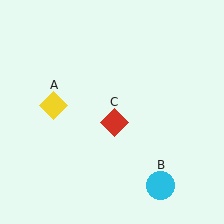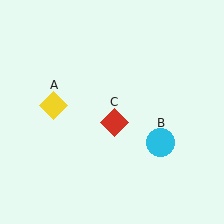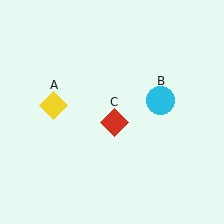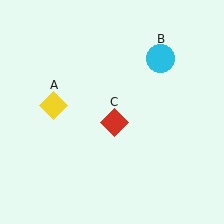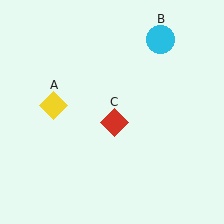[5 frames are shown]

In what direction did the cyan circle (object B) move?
The cyan circle (object B) moved up.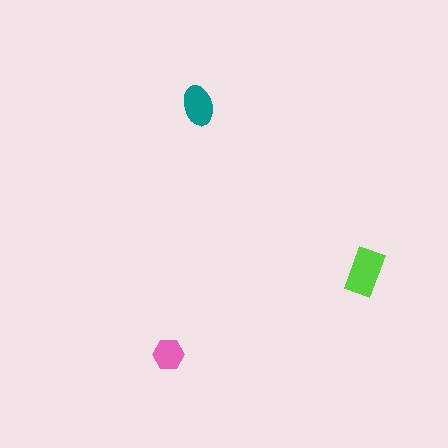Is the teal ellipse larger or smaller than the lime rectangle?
Smaller.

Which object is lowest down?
The pink hexagon is bottommost.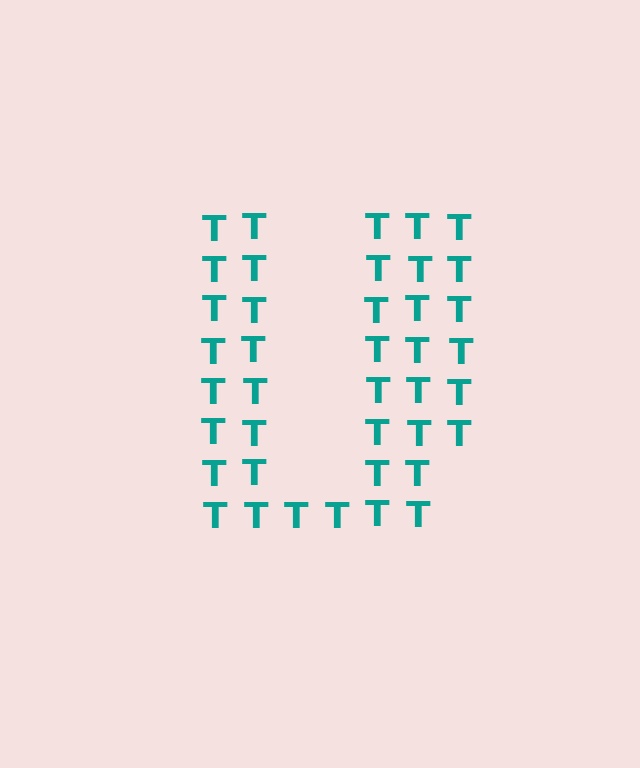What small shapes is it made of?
It is made of small letter T's.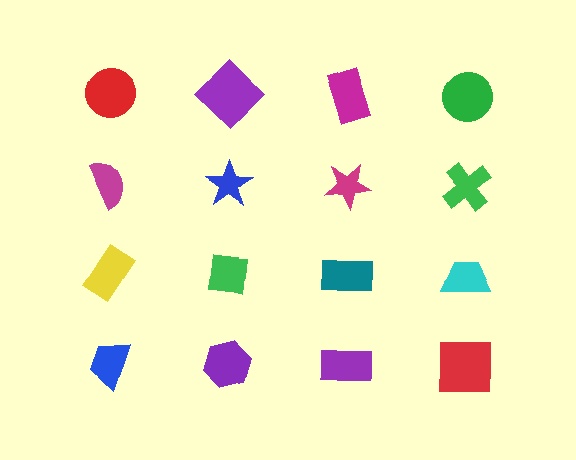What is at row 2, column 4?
A green cross.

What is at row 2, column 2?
A blue star.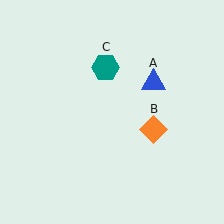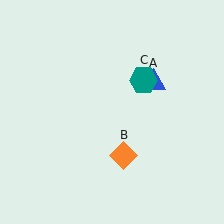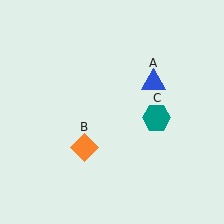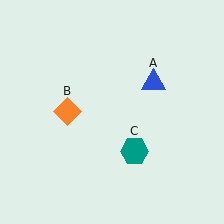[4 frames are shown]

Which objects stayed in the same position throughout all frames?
Blue triangle (object A) remained stationary.